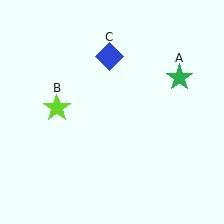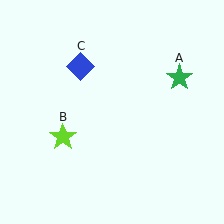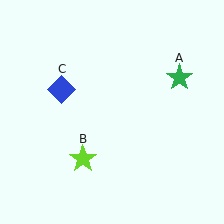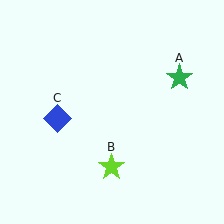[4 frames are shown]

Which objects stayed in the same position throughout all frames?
Green star (object A) remained stationary.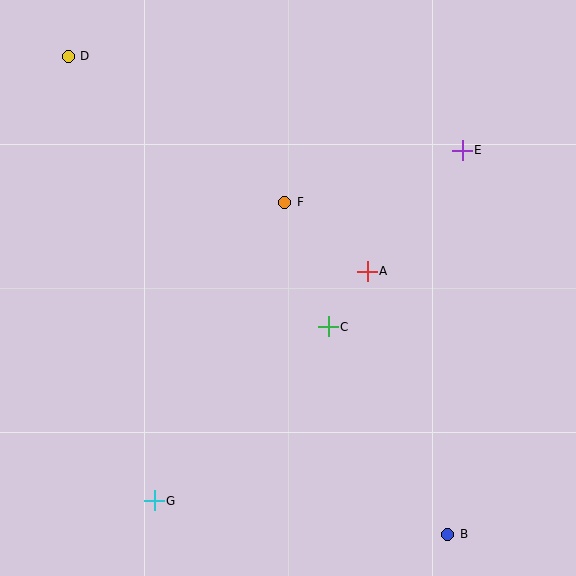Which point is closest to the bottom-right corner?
Point B is closest to the bottom-right corner.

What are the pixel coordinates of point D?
Point D is at (68, 56).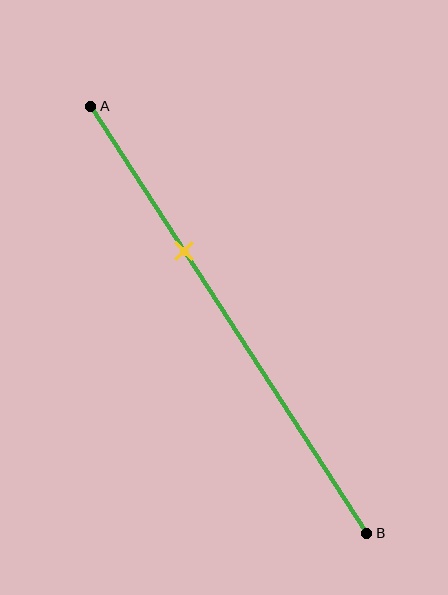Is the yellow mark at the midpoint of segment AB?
No, the mark is at about 35% from A, not at the 50% midpoint.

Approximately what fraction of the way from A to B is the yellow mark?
The yellow mark is approximately 35% of the way from A to B.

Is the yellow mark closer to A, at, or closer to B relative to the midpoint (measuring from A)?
The yellow mark is closer to point A than the midpoint of segment AB.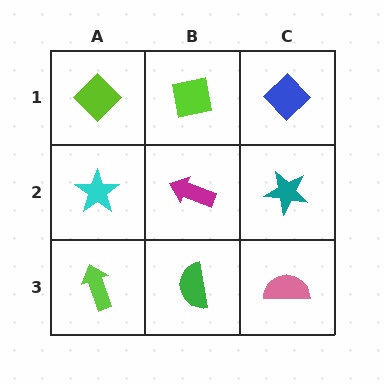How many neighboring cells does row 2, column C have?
3.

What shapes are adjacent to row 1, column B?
A magenta arrow (row 2, column B), a lime diamond (row 1, column A), a blue diamond (row 1, column C).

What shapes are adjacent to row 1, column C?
A teal star (row 2, column C), a lime square (row 1, column B).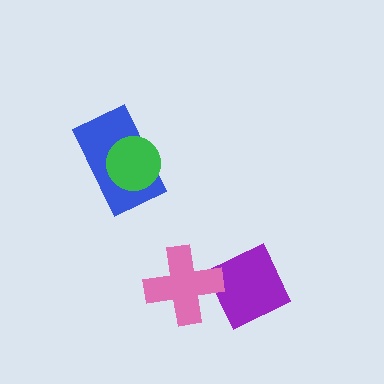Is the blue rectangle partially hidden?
Yes, it is partially covered by another shape.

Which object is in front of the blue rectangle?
The green circle is in front of the blue rectangle.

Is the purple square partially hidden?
Yes, it is partially covered by another shape.